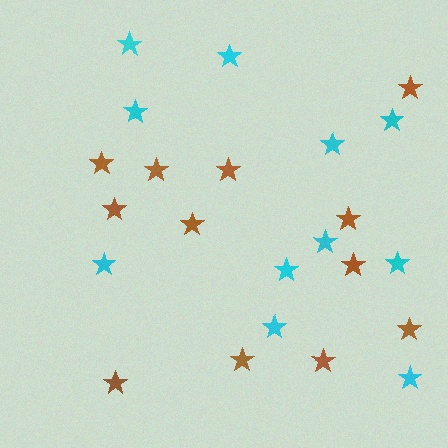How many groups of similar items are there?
There are 2 groups: one group of cyan stars (11) and one group of brown stars (12).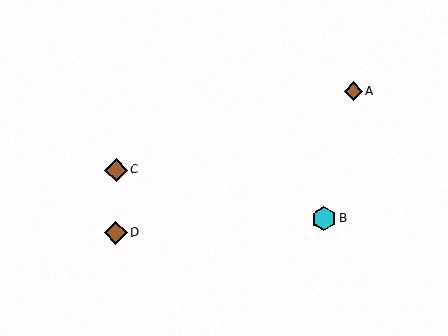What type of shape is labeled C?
Shape C is a brown diamond.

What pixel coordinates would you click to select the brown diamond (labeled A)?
Click at (353, 91) to select the brown diamond A.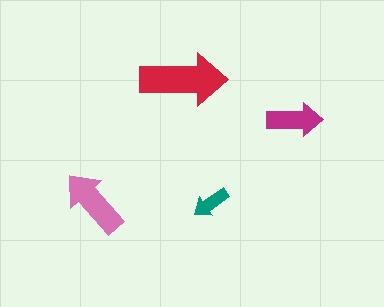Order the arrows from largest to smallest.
the red one, the pink one, the magenta one, the teal one.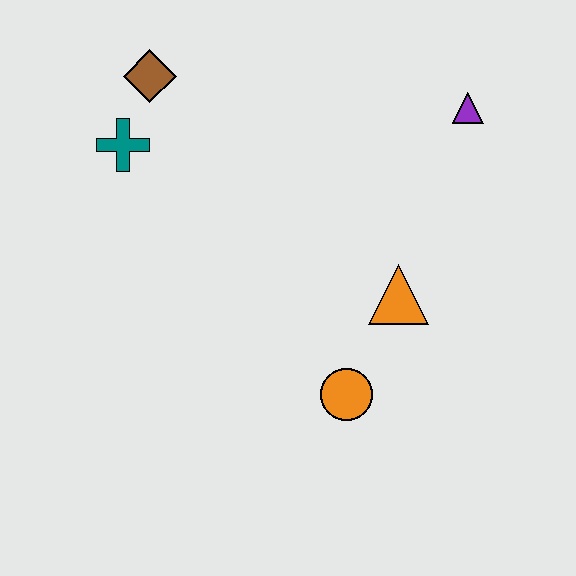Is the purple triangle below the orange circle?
No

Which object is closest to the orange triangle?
The orange circle is closest to the orange triangle.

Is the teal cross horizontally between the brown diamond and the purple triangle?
No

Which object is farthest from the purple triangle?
The teal cross is farthest from the purple triangle.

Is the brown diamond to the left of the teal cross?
No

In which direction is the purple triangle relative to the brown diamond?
The purple triangle is to the right of the brown diamond.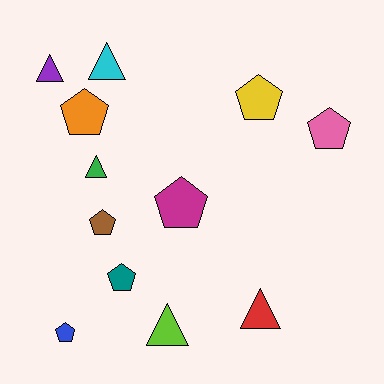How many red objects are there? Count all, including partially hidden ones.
There is 1 red object.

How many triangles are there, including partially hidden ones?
There are 5 triangles.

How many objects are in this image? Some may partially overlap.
There are 12 objects.